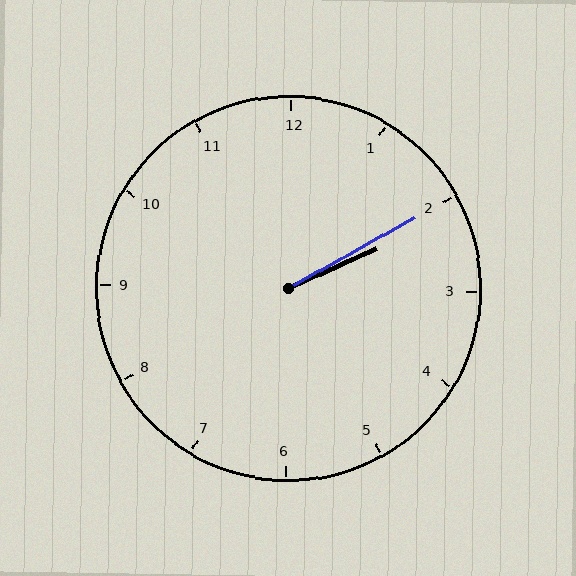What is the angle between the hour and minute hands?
Approximately 5 degrees.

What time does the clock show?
2:10.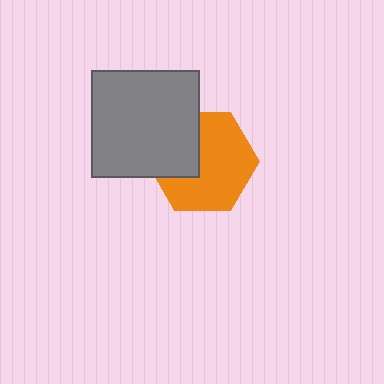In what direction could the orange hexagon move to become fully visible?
The orange hexagon could move toward the lower-right. That would shift it out from behind the gray square entirely.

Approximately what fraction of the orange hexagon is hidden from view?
Roughly 32% of the orange hexagon is hidden behind the gray square.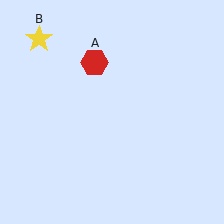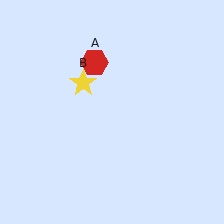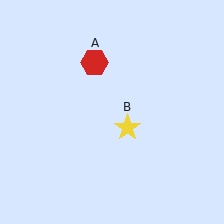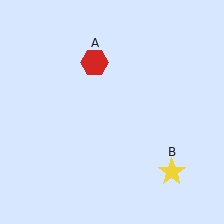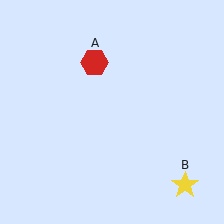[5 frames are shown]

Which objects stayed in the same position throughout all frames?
Red hexagon (object A) remained stationary.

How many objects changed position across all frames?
1 object changed position: yellow star (object B).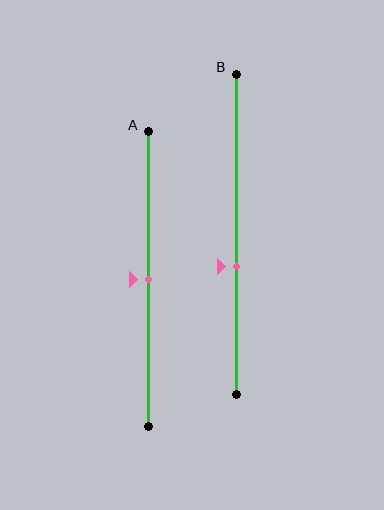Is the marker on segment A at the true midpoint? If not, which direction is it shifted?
Yes, the marker on segment A is at the true midpoint.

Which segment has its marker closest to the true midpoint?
Segment A has its marker closest to the true midpoint.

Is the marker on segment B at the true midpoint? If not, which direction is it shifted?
No, the marker on segment B is shifted downward by about 10% of the segment length.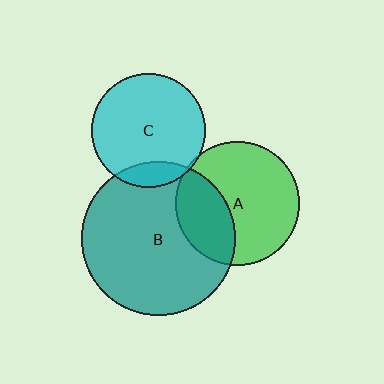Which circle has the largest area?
Circle B (teal).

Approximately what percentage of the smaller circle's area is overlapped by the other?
Approximately 5%.